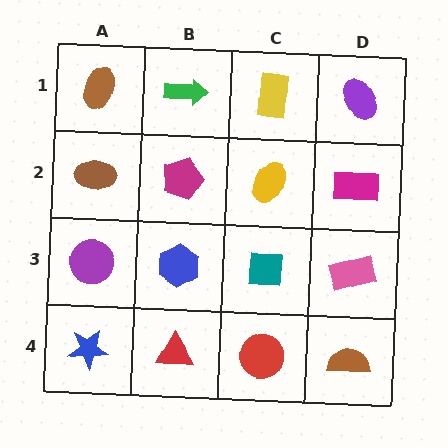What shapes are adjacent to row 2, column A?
A brown ellipse (row 1, column A), a purple circle (row 3, column A), a magenta pentagon (row 2, column B).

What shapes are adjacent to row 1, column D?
A magenta rectangle (row 2, column D), a yellow rectangle (row 1, column C).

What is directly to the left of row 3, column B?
A purple circle.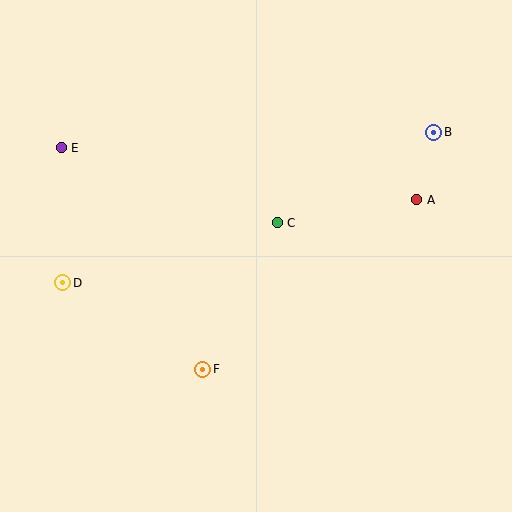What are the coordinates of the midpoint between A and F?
The midpoint between A and F is at (310, 285).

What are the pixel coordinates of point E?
Point E is at (61, 148).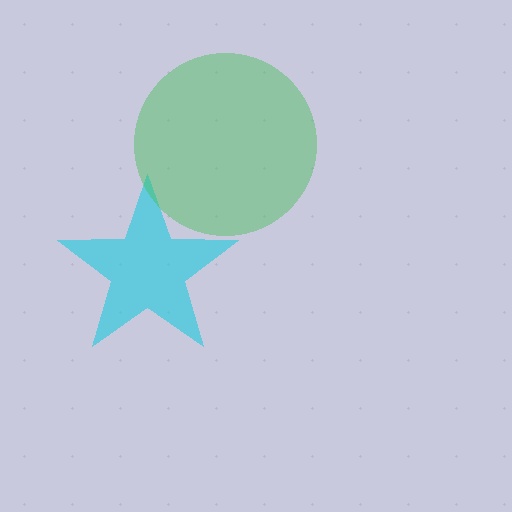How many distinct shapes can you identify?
There are 2 distinct shapes: a cyan star, a green circle.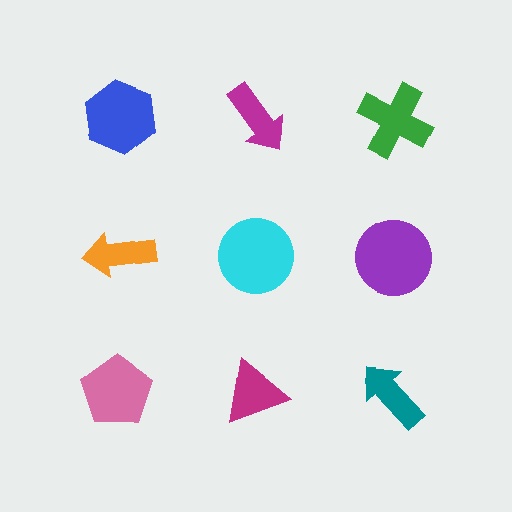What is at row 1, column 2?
A magenta arrow.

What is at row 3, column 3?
A teal arrow.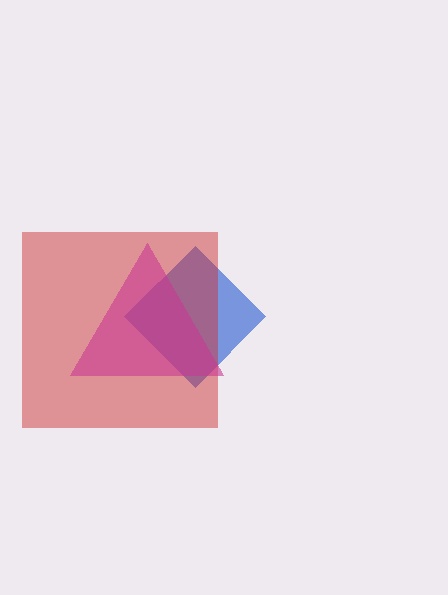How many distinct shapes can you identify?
There are 3 distinct shapes: a blue diamond, a red square, a magenta triangle.